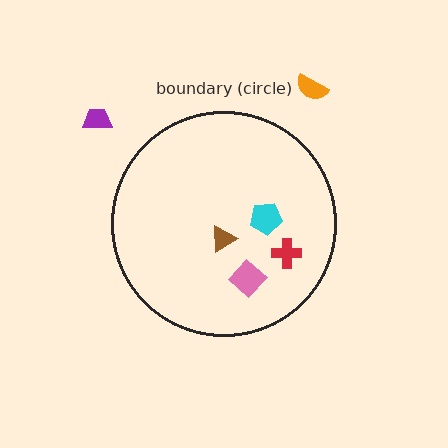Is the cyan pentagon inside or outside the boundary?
Inside.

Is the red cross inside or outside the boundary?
Inside.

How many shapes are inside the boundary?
4 inside, 2 outside.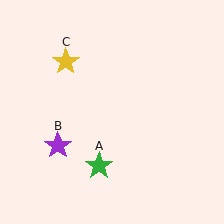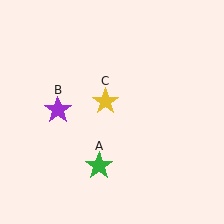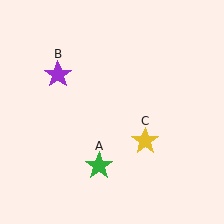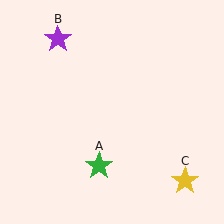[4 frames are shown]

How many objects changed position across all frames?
2 objects changed position: purple star (object B), yellow star (object C).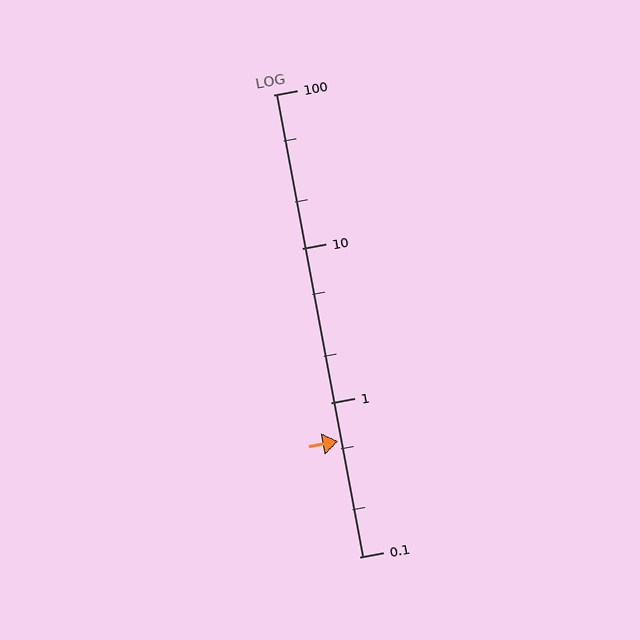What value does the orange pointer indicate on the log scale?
The pointer indicates approximately 0.56.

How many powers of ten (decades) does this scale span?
The scale spans 3 decades, from 0.1 to 100.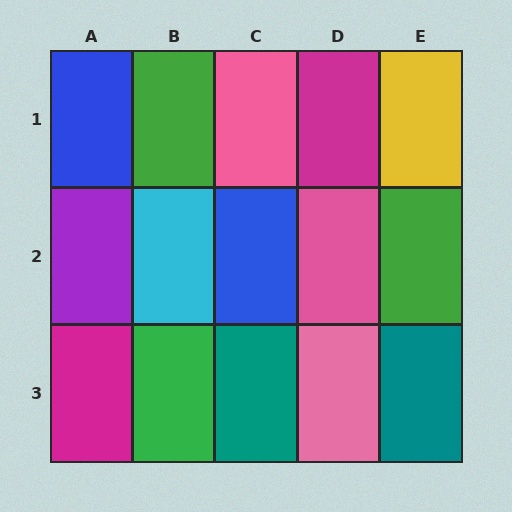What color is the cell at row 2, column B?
Cyan.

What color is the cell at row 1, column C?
Pink.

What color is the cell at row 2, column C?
Blue.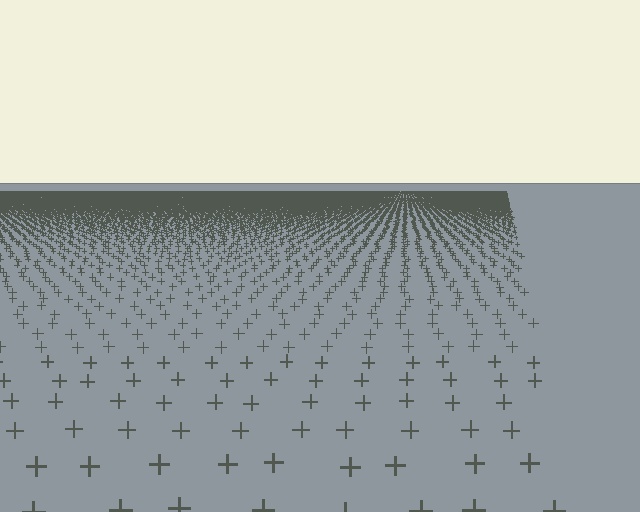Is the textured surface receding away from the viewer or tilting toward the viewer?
The surface is receding away from the viewer. Texture elements get smaller and denser toward the top.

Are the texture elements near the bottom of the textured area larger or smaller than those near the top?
Larger. Near the bottom, elements are closer to the viewer and appear at a bigger on-screen size.